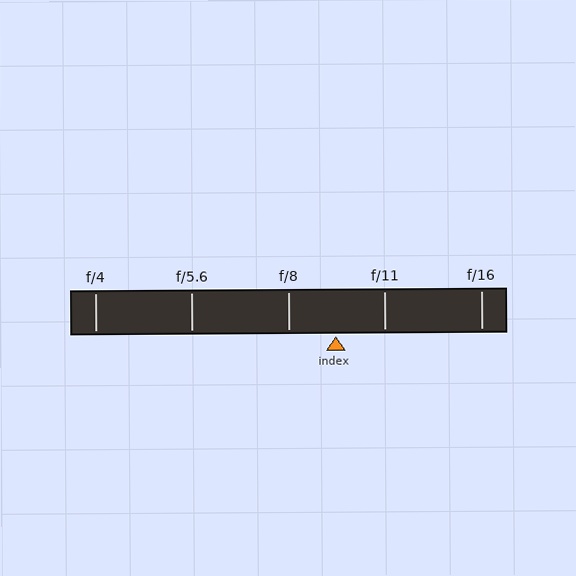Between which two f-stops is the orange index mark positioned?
The index mark is between f/8 and f/11.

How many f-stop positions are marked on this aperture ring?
There are 5 f-stop positions marked.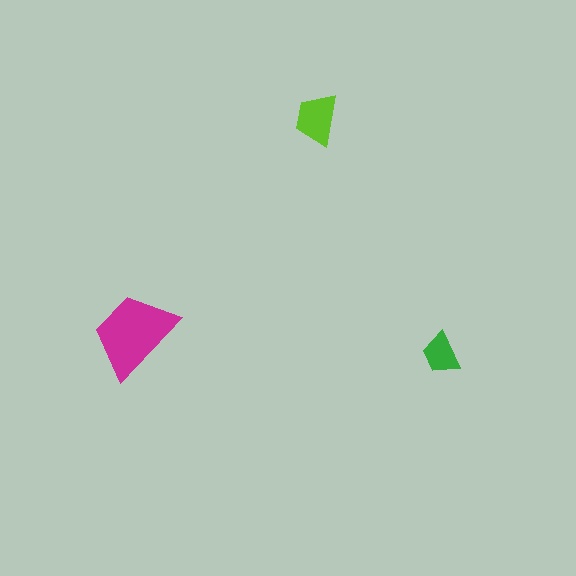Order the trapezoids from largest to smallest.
the magenta one, the lime one, the green one.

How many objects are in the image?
There are 3 objects in the image.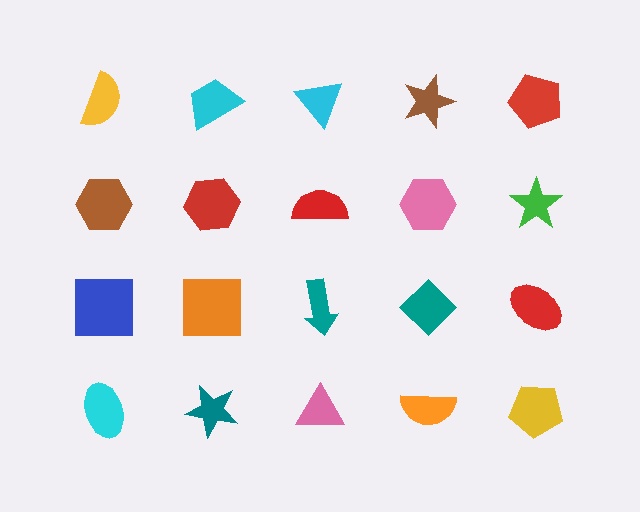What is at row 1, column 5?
A red pentagon.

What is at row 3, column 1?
A blue square.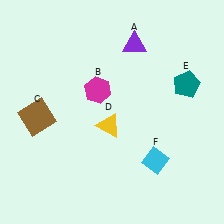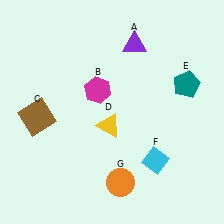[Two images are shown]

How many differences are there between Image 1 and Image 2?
There is 1 difference between the two images.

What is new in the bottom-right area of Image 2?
An orange circle (G) was added in the bottom-right area of Image 2.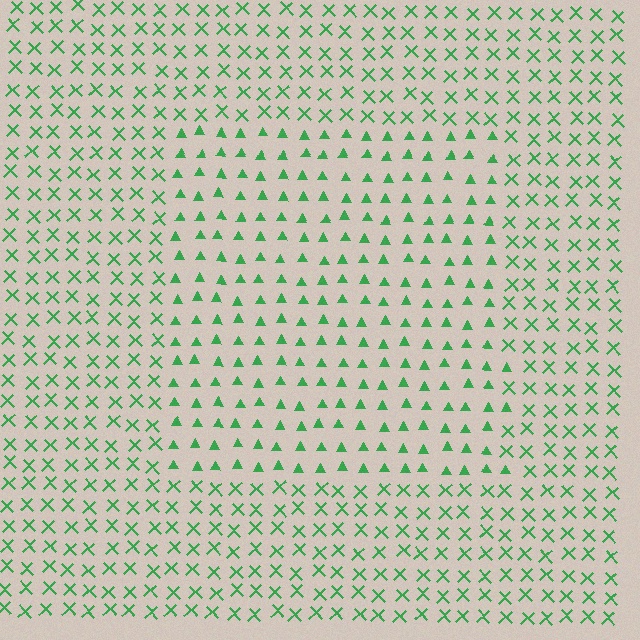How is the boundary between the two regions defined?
The boundary is defined by a change in element shape: triangles inside vs. X marks outside. All elements share the same color and spacing.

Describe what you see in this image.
The image is filled with small green elements arranged in a uniform grid. A rectangle-shaped region contains triangles, while the surrounding area contains X marks. The boundary is defined purely by the change in element shape.